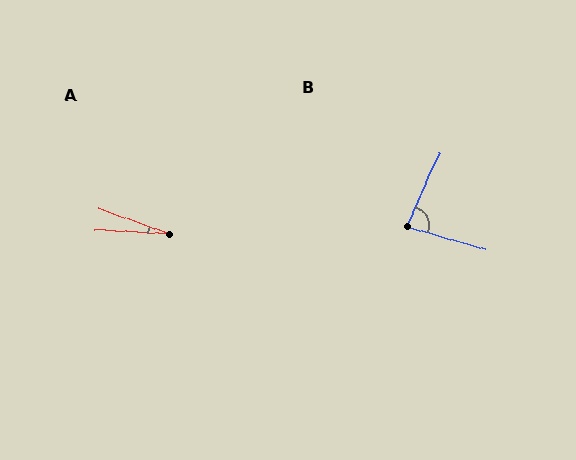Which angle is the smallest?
A, at approximately 17 degrees.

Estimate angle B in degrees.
Approximately 82 degrees.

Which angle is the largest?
B, at approximately 82 degrees.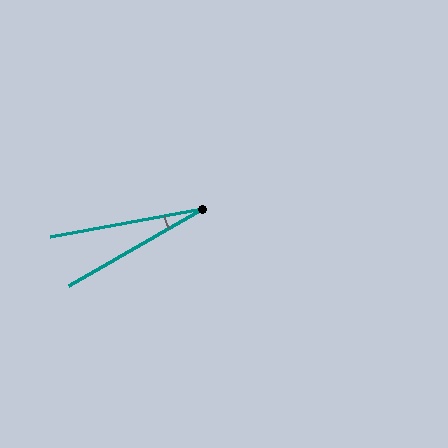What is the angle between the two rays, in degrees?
Approximately 19 degrees.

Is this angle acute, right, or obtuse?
It is acute.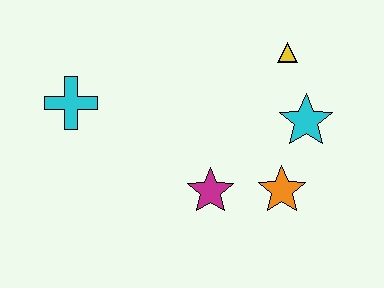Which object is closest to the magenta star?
The orange star is closest to the magenta star.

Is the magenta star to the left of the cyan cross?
No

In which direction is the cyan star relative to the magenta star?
The cyan star is to the right of the magenta star.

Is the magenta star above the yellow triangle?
No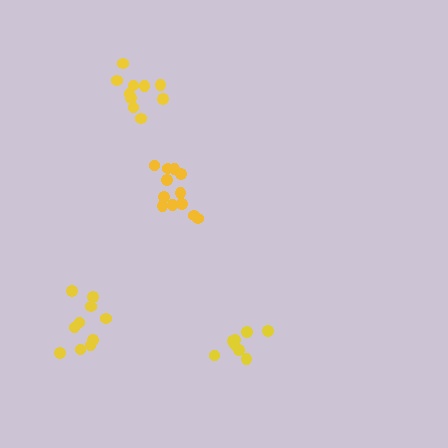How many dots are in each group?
Group 1: 12 dots, Group 2: 8 dots, Group 3: 10 dots, Group 4: 10 dots (40 total).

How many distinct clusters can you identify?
There are 4 distinct clusters.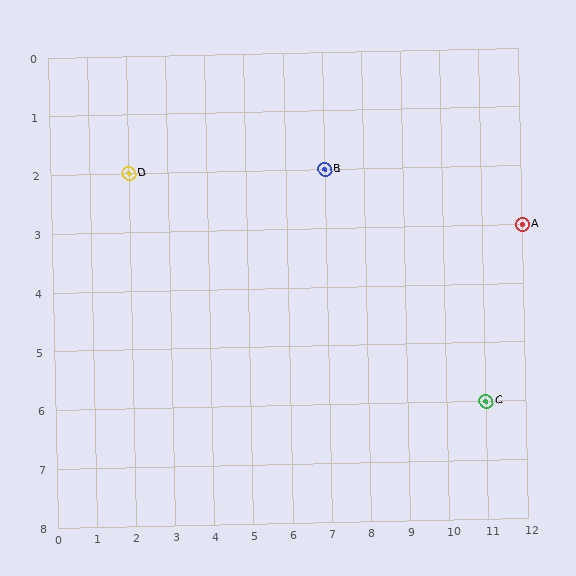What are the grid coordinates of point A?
Point A is at grid coordinates (12, 3).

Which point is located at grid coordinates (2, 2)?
Point D is at (2, 2).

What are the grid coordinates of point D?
Point D is at grid coordinates (2, 2).